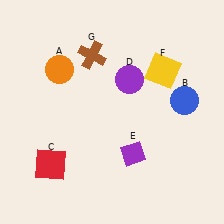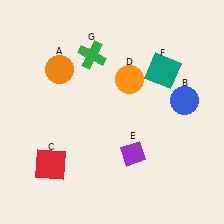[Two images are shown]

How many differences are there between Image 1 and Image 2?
There are 3 differences between the two images.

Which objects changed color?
D changed from purple to orange. F changed from yellow to teal. G changed from brown to green.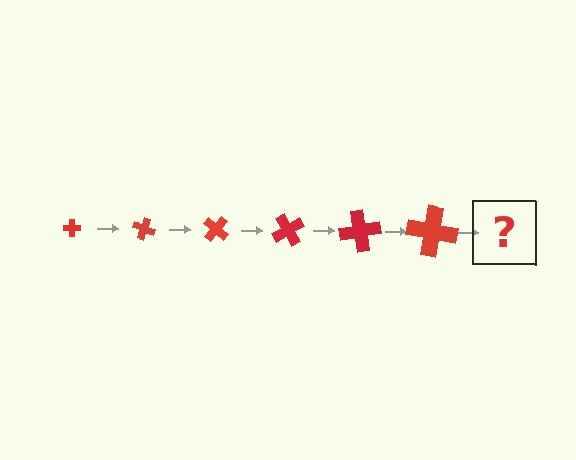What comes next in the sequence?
The next element should be a cross, larger than the previous one and rotated 120 degrees from the start.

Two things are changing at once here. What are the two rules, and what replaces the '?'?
The two rules are that the cross grows larger each step and it rotates 20 degrees each step. The '?' should be a cross, larger than the previous one and rotated 120 degrees from the start.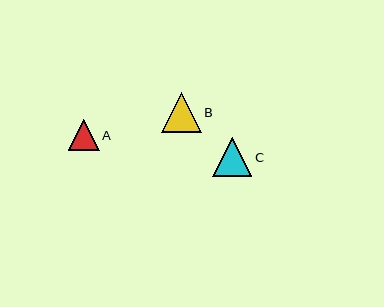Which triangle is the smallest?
Triangle A is the smallest with a size of approximately 31 pixels.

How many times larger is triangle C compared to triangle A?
Triangle C is approximately 1.2 times the size of triangle A.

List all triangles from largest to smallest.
From largest to smallest: B, C, A.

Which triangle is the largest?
Triangle B is the largest with a size of approximately 40 pixels.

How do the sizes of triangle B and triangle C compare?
Triangle B and triangle C are approximately the same size.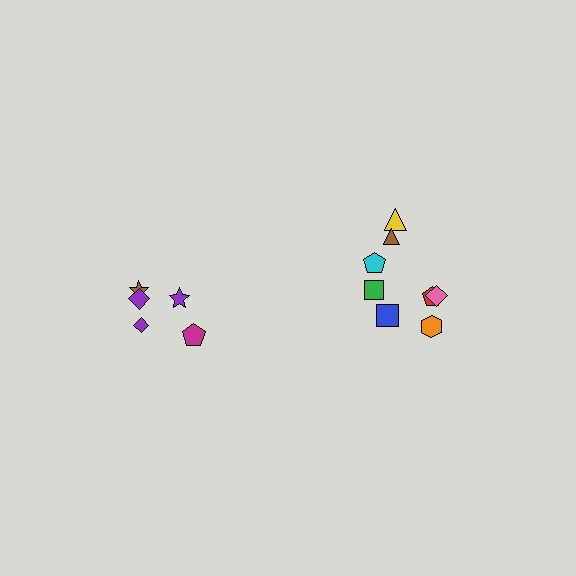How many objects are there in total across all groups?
There are 13 objects.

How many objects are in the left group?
There are 5 objects.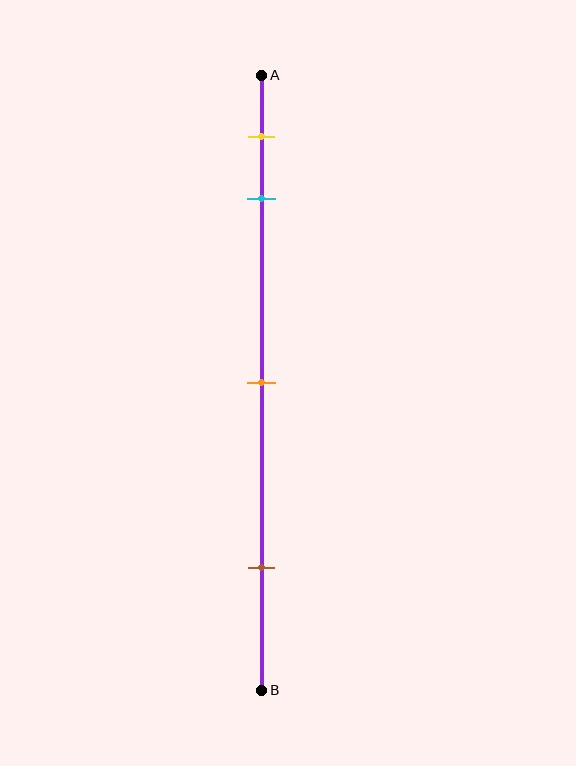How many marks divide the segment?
There are 4 marks dividing the segment.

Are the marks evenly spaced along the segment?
No, the marks are not evenly spaced.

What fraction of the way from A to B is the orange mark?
The orange mark is approximately 50% (0.5) of the way from A to B.